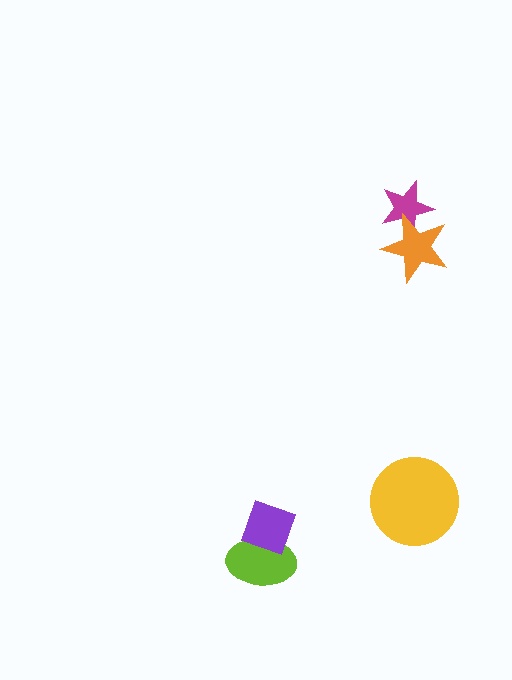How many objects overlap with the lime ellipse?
1 object overlaps with the lime ellipse.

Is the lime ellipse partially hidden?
Yes, it is partially covered by another shape.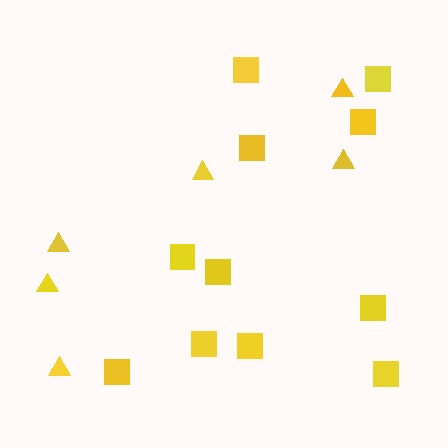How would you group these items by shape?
There are 2 groups: one group of triangles (6) and one group of squares (11).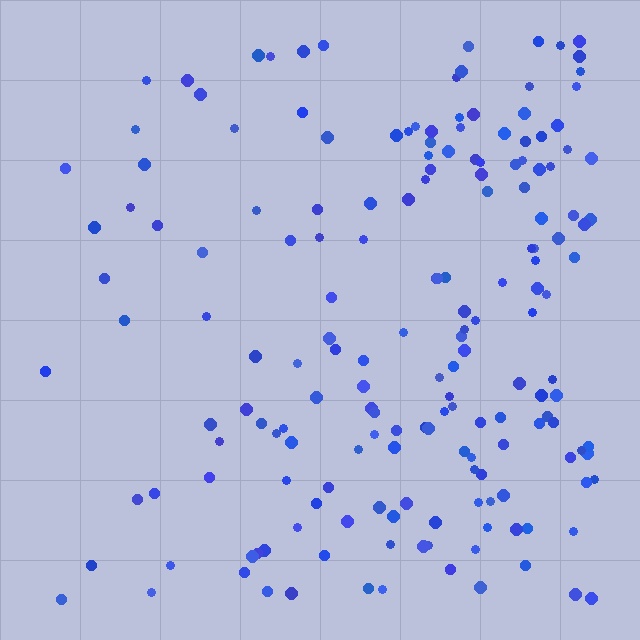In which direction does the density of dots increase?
From left to right, with the right side densest.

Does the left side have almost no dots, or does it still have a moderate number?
Still a moderate number, just noticeably fewer than the right.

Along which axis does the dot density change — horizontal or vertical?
Horizontal.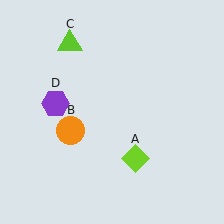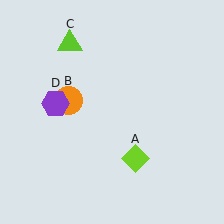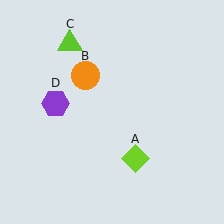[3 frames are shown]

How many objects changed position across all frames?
1 object changed position: orange circle (object B).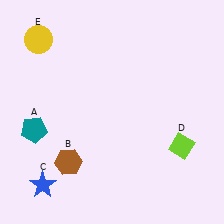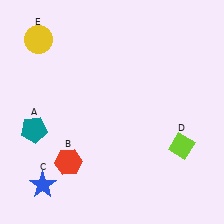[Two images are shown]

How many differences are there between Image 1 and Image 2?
There is 1 difference between the two images.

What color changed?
The hexagon (B) changed from brown in Image 1 to red in Image 2.